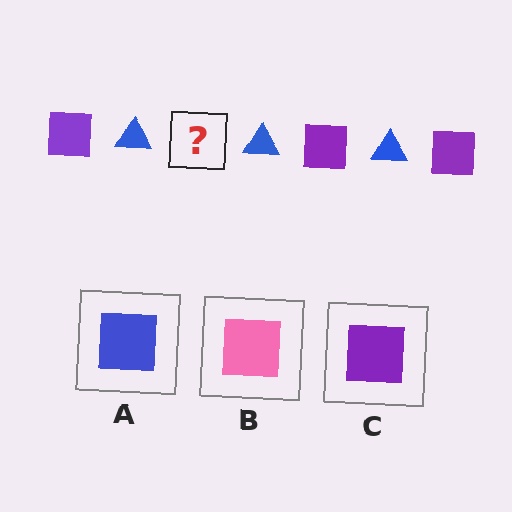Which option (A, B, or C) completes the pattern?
C.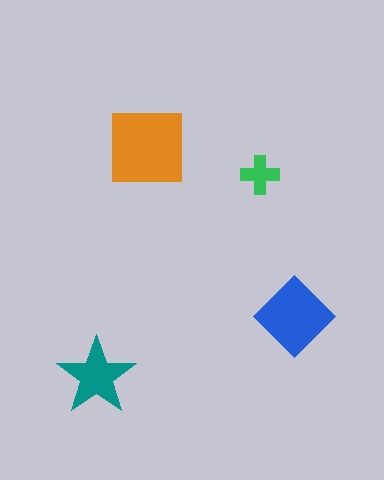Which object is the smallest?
The green cross.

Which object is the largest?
The orange square.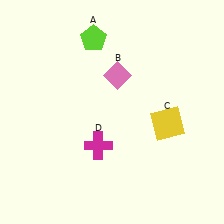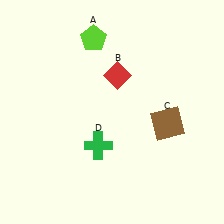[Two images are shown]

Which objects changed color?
B changed from pink to red. C changed from yellow to brown. D changed from magenta to green.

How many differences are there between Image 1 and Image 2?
There are 3 differences between the two images.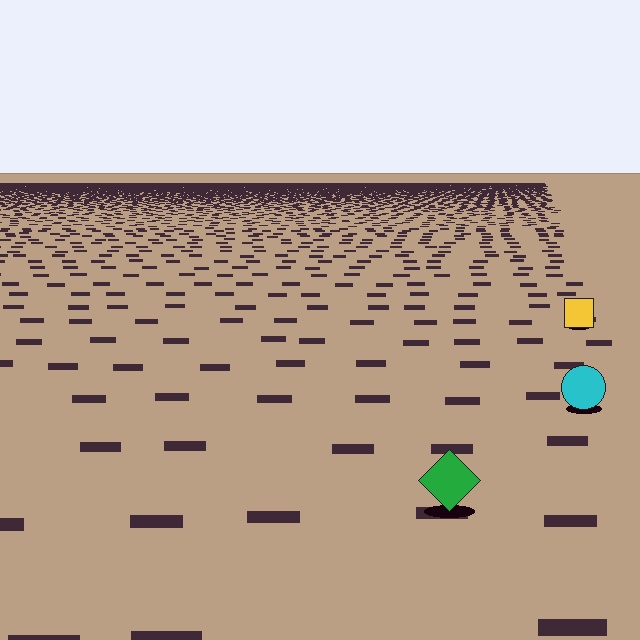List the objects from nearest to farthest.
From nearest to farthest: the green diamond, the cyan circle, the yellow square.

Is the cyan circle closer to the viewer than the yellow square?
Yes. The cyan circle is closer — you can tell from the texture gradient: the ground texture is coarser near it.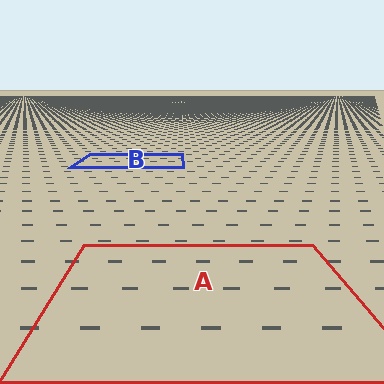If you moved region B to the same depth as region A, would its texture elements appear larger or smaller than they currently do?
They would appear larger. At a closer depth, the same texture elements are projected at a bigger on-screen size.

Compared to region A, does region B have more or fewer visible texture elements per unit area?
Region B has more texture elements per unit area — they are packed more densely because it is farther away.